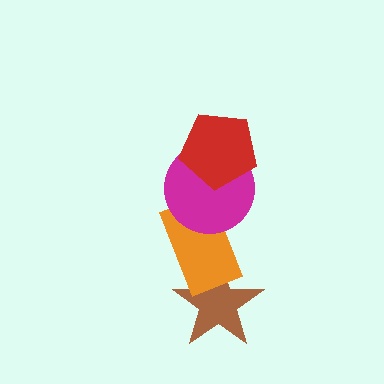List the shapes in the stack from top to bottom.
From top to bottom: the red pentagon, the magenta circle, the orange rectangle, the brown star.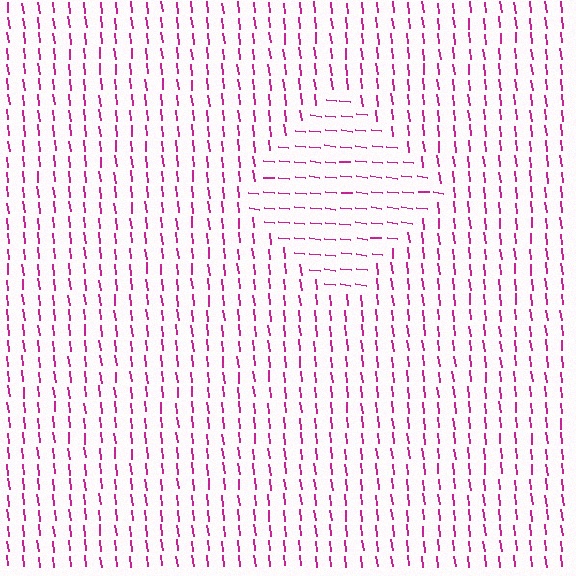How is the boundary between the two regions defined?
The boundary is defined purely by a change in line orientation (approximately 77 degrees difference). All lines are the same color and thickness.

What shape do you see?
I see a diamond.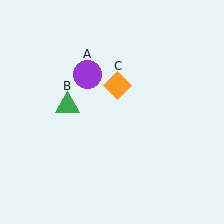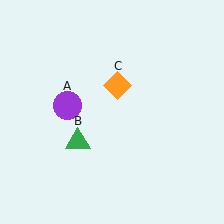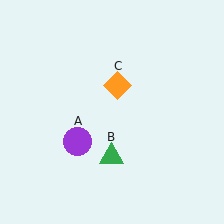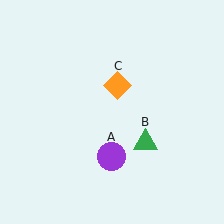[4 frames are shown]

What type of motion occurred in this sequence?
The purple circle (object A), green triangle (object B) rotated counterclockwise around the center of the scene.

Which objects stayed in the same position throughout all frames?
Orange diamond (object C) remained stationary.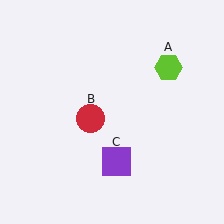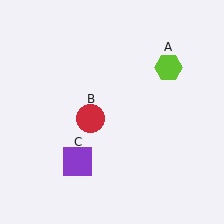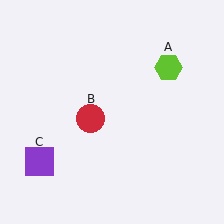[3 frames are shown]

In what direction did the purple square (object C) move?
The purple square (object C) moved left.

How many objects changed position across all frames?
1 object changed position: purple square (object C).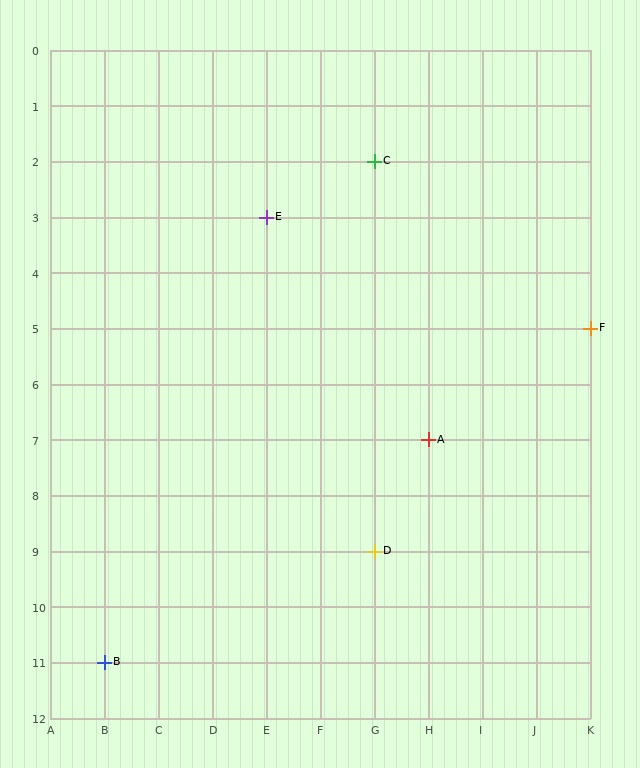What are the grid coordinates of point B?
Point B is at grid coordinates (B, 11).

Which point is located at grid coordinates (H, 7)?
Point A is at (H, 7).